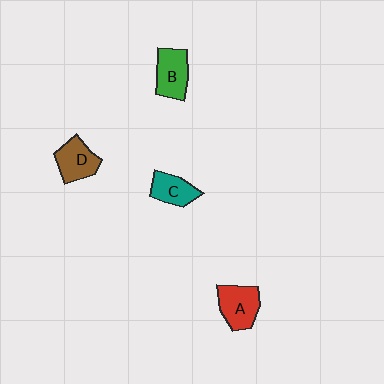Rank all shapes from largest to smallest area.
From largest to smallest: A (red), B (green), D (brown), C (teal).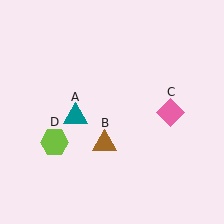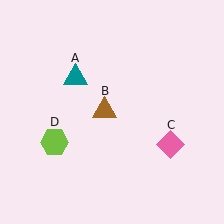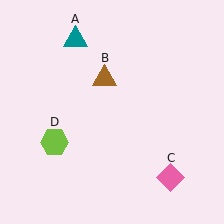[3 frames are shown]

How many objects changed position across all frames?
3 objects changed position: teal triangle (object A), brown triangle (object B), pink diamond (object C).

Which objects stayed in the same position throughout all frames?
Lime hexagon (object D) remained stationary.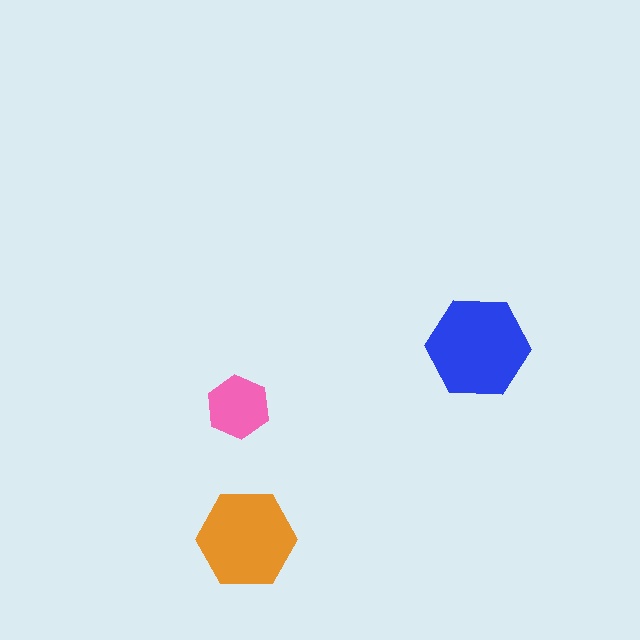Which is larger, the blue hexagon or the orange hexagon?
The blue one.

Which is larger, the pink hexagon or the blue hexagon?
The blue one.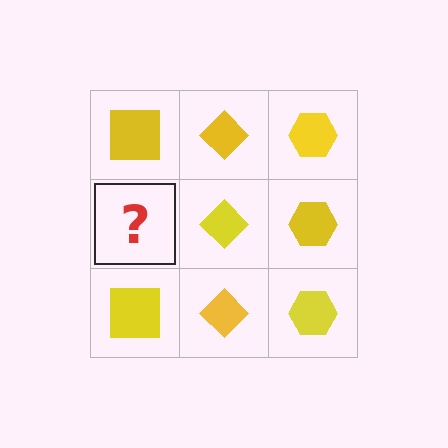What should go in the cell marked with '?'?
The missing cell should contain a yellow square.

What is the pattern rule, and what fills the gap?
The rule is that each column has a consistent shape. The gap should be filled with a yellow square.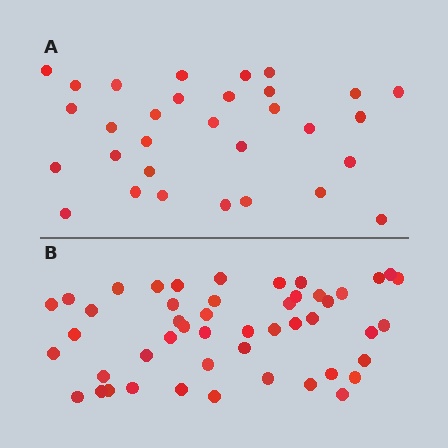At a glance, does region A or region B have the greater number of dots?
Region B (the bottom region) has more dots.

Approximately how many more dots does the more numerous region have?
Region B has approximately 15 more dots than region A.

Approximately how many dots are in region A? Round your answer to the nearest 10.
About 30 dots. (The exact count is 31, which rounds to 30.)